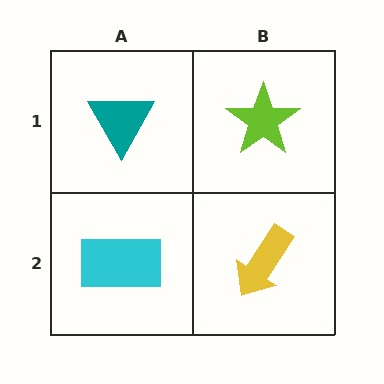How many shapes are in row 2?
2 shapes.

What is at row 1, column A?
A teal triangle.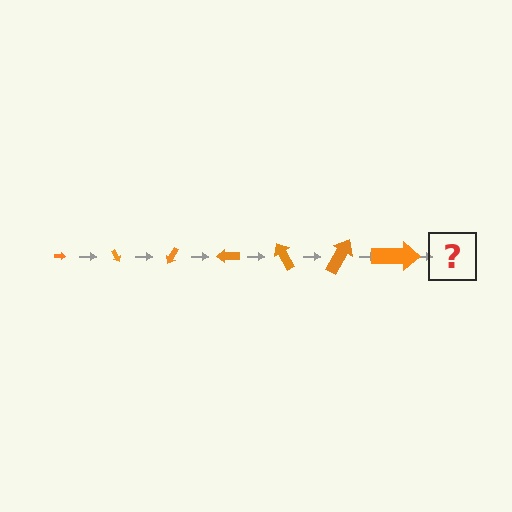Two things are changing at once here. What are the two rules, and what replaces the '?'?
The two rules are that the arrow grows larger each step and it rotates 60 degrees each step. The '?' should be an arrow, larger than the previous one and rotated 420 degrees from the start.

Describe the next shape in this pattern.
It should be an arrow, larger than the previous one and rotated 420 degrees from the start.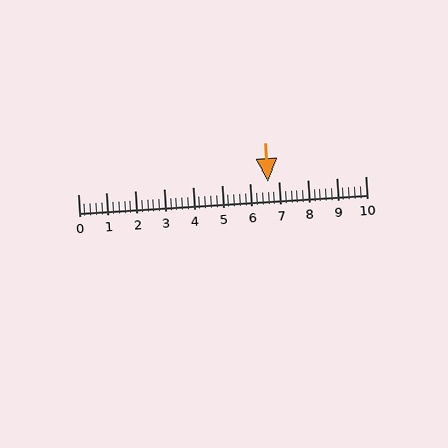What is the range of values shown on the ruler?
The ruler shows values from 0 to 10.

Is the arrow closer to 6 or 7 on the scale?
The arrow is closer to 7.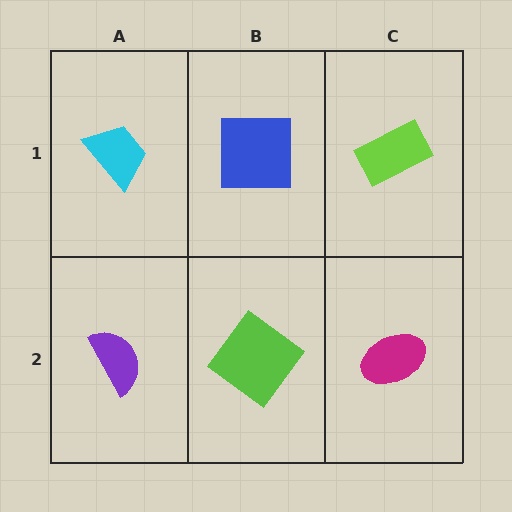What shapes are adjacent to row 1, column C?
A magenta ellipse (row 2, column C), a blue square (row 1, column B).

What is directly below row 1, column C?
A magenta ellipse.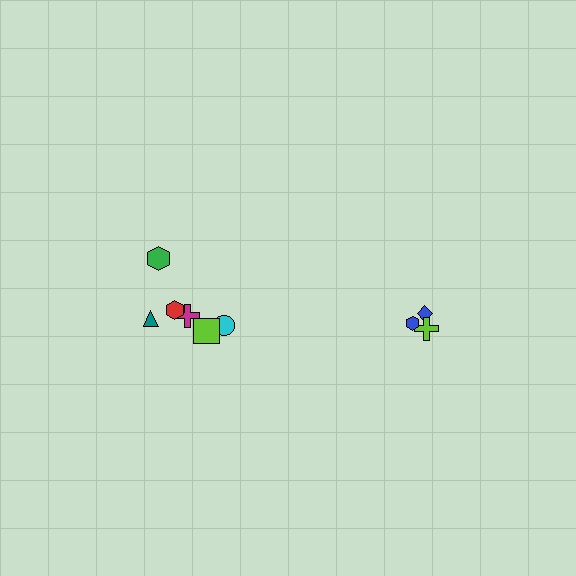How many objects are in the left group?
There are 6 objects.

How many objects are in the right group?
There are 3 objects.